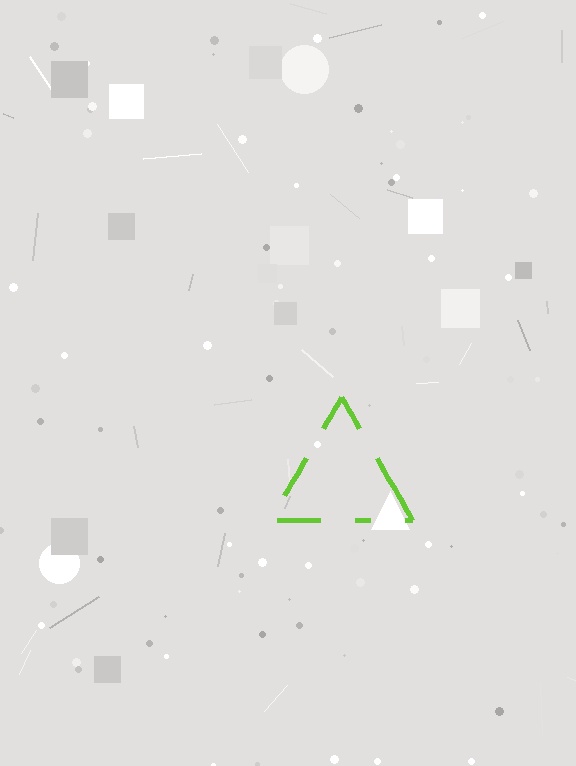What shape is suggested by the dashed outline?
The dashed outline suggests a triangle.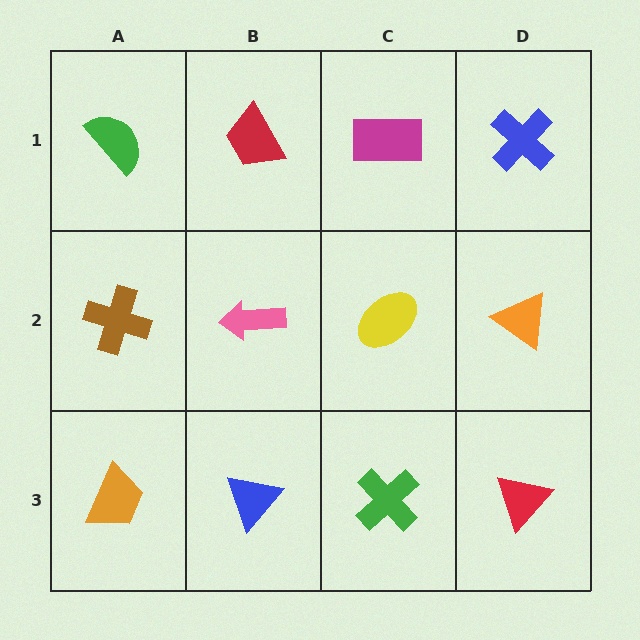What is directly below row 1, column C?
A yellow ellipse.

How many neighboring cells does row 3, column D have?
2.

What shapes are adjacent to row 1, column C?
A yellow ellipse (row 2, column C), a red trapezoid (row 1, column B), a blue cross (row 1, column D).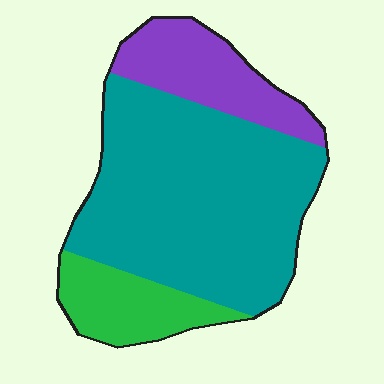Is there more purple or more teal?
Teal.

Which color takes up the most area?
Teal, at roughly 65%.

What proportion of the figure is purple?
Purple takes up about one fifth (1/5) of the figure.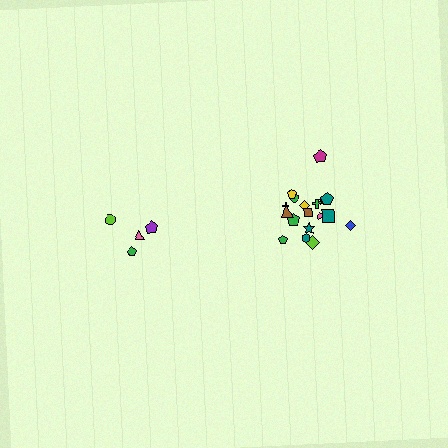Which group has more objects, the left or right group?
The right group.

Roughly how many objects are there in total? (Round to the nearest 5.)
Roughly 20 objects in total.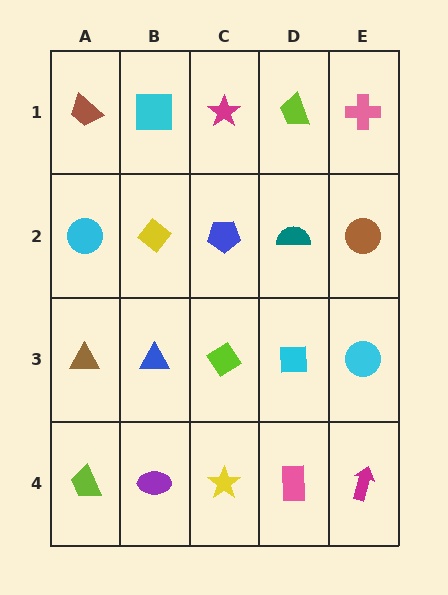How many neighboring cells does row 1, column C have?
3.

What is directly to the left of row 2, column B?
A cyan circle.